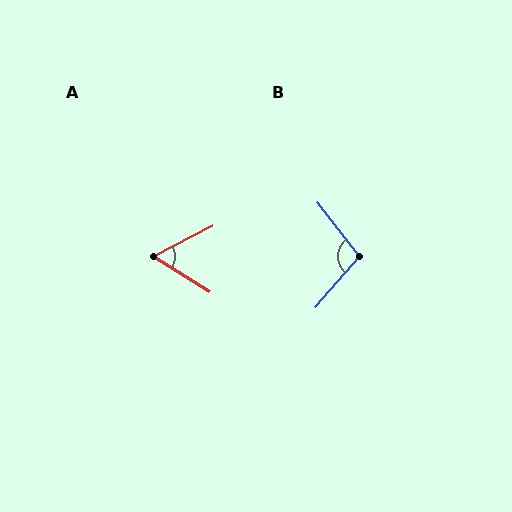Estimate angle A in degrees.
Approximately 59 degrees.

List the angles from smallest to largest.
A (59°), B (101°).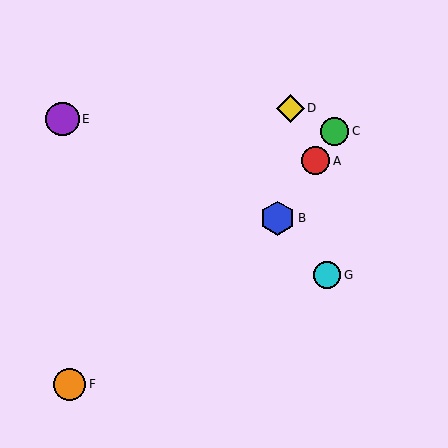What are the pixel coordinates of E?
Object E is at (63, 119).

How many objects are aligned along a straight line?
3 objects (A, B, C) are aligned along a straight line.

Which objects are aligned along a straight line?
Objects A, B, C are aligned along a straight line.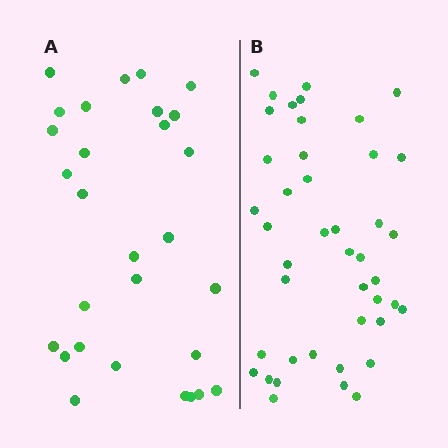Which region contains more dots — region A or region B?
Region B (the right region) has more dots.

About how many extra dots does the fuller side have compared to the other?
Region B has approximately 15 more dots than region A.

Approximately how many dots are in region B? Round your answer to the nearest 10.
About 40 dots. (The exact count is 43, which rounds to 40.)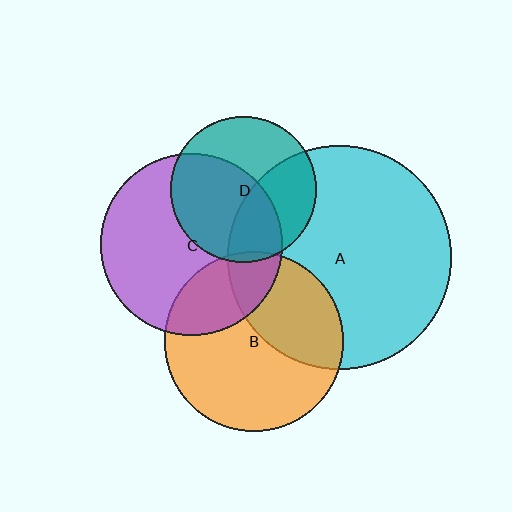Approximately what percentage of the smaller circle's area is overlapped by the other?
Approximately 40%.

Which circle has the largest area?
Circle A (cyan).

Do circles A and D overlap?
Yes.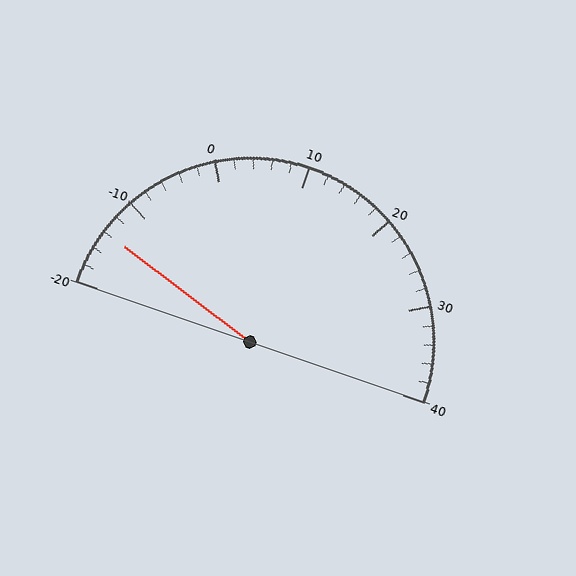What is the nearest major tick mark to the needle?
The nearest major tick mark is -10.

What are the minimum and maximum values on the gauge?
The gauge ranges from -20 to 40.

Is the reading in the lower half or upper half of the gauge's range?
The reading is in the lower half of the range (-20 to 40).